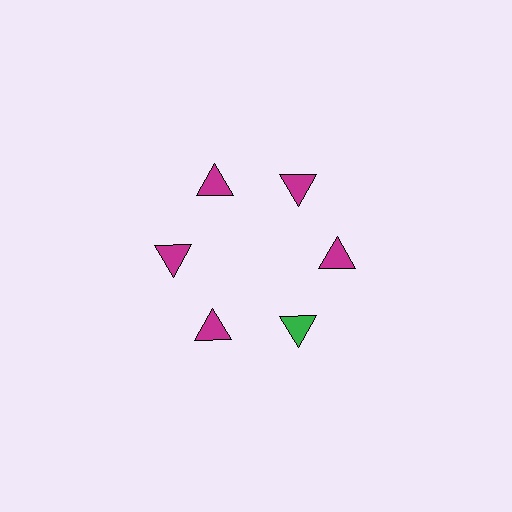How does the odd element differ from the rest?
It has a different color: green instead of magenta.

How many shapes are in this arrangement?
There are 6 shapes arranged in a ring pattern.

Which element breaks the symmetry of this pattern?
The green triangle at roughly the 5 o'clock position breaks the symmetry. All other shapes are magenta triangles.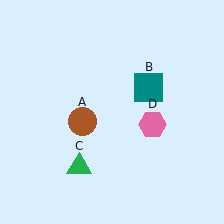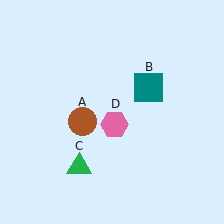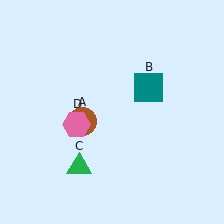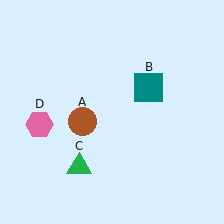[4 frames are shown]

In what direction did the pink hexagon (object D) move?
The pink hexagon (object D) moved left.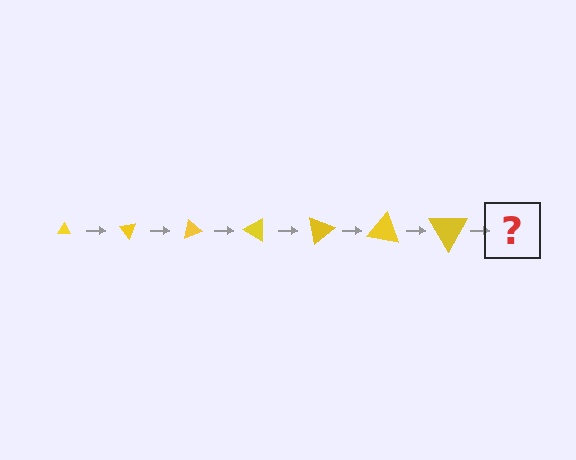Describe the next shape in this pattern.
It should be a triangle, larger than the previous one and rotated 350 degrees from the start.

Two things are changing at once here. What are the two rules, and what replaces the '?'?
The two rules are that the triangle grows larger each step and it rotates 50 degrees each step. The '?' should be a triangle, larger than the previous one and rotated 350 degrees from the start.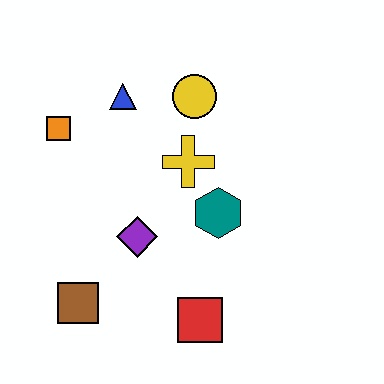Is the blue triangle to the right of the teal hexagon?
No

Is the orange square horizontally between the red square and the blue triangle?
No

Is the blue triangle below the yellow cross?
No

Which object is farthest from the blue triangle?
The red square is farthest from the blue triangle.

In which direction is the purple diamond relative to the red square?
The purple diamond is above the red square.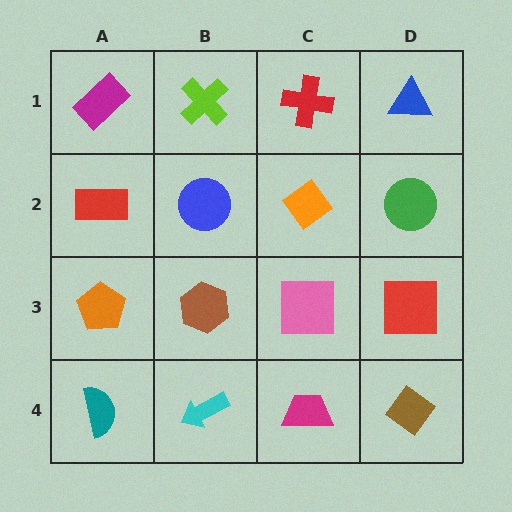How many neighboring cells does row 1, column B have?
3.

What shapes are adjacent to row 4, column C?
A pink square (row 3, column C), a cyan arrow (row 4, column B), a brown diamond (row 4, column D).